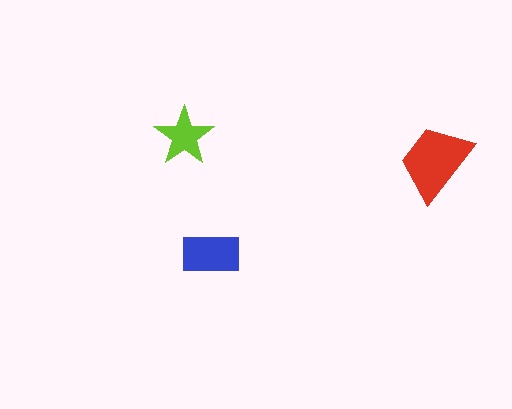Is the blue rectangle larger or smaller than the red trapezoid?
Smaller.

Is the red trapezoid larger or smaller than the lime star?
Larger.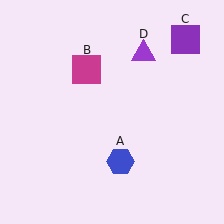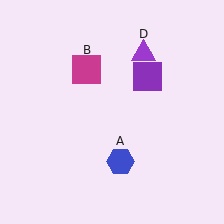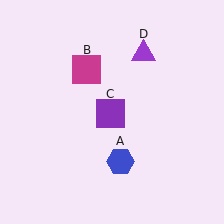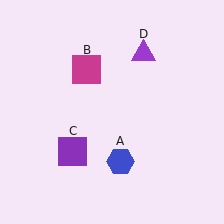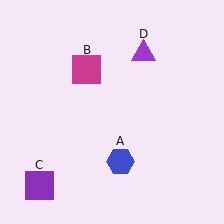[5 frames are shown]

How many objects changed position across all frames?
1 object changed position: purple square (object C).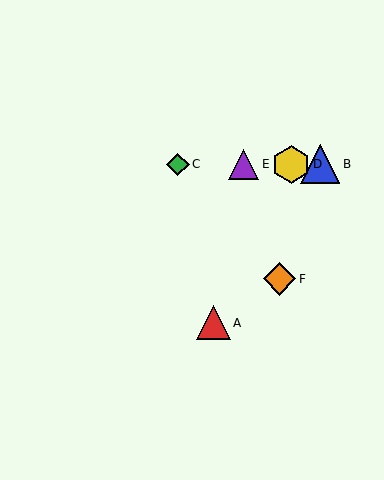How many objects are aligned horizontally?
4 objects (B, C, D, E) are aligned horizontally.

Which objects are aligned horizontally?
Objects B, C, D, E are aligned horizontally.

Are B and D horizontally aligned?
Yes, both are at y≈164.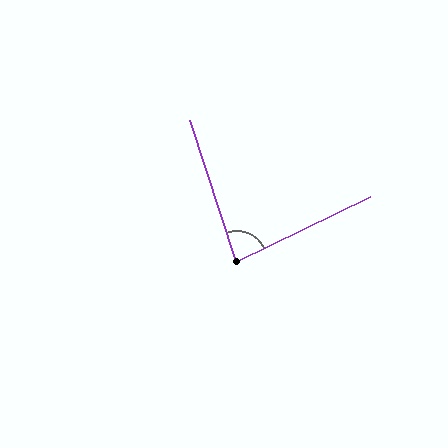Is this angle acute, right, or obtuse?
It is acute.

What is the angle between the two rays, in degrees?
Approximately 82 degrees.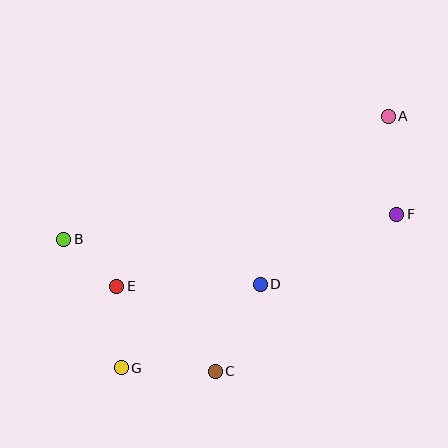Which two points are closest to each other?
Points B and E are closest to each other.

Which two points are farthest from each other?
Points A and G are farthest from each other.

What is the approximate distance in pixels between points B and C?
The distance between B and C is approximately 201 pixels.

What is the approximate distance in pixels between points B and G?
The distance between B and G is approximately 141 pixels.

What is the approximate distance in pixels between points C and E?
The distance between C and E is approximately 130 pixels.